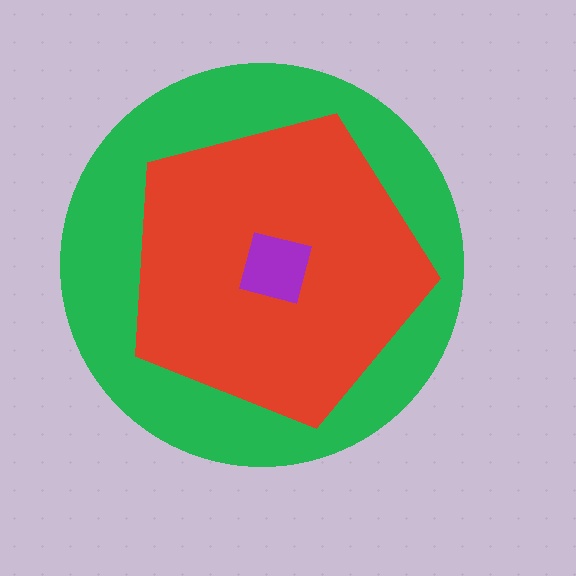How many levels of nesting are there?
3.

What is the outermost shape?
The green circle.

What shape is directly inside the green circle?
The red pentagon.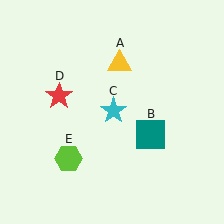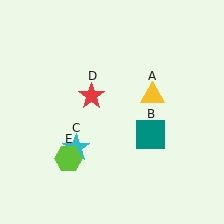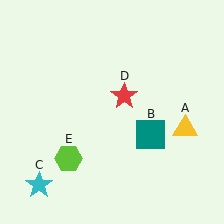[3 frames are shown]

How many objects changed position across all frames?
3 objects changed position: yellow triangle (object A), cyan star (object C), red star (object D).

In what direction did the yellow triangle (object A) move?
The yellow triangle (object A) moved down and to the right.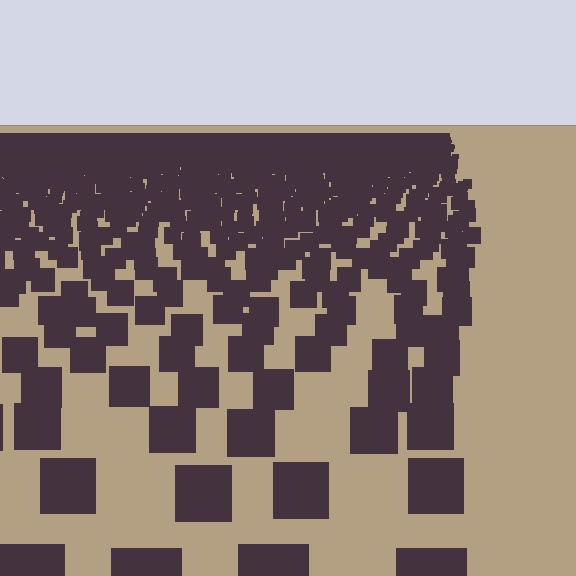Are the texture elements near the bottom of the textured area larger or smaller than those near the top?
Larger. Near the bottom, elements are closer to the viewer and appear at a bigger on-screen size.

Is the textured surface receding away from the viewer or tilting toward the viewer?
The surface is receding away from the viewer. Texture elements get smaller and denser toward the top.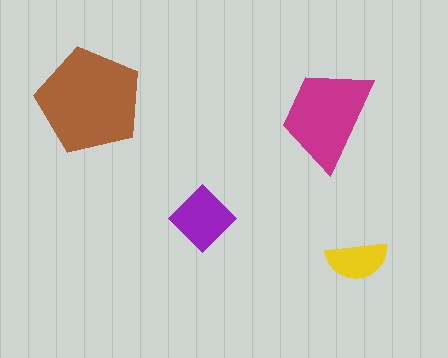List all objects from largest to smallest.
The brown pentagon, the magenta trapezoid, the purple diamond, the yellow semicircle.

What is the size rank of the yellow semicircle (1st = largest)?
4th.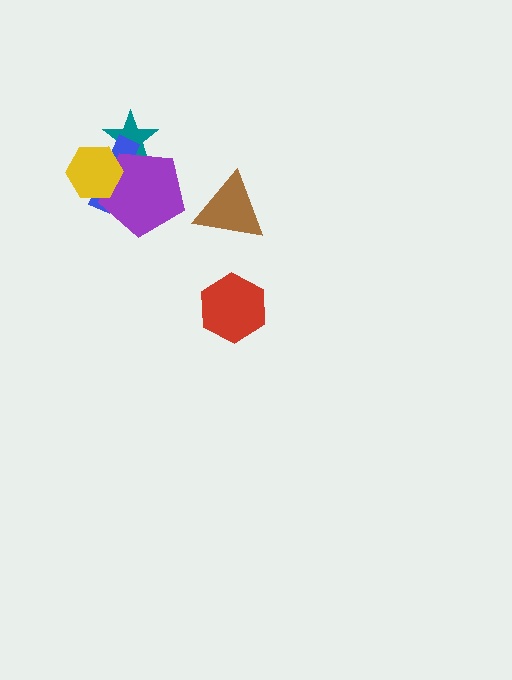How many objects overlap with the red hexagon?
0 objects overlap with the red hexagon.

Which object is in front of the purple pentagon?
The yellow hexagon is in front of the purple pentagon.